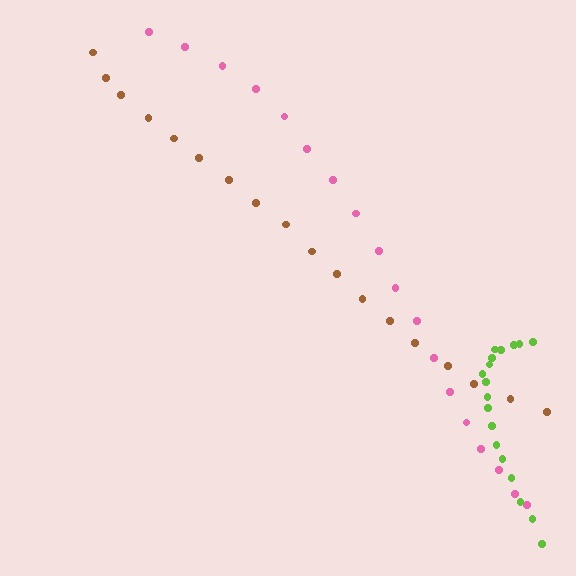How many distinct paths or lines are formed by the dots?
There are 3 distinct paths.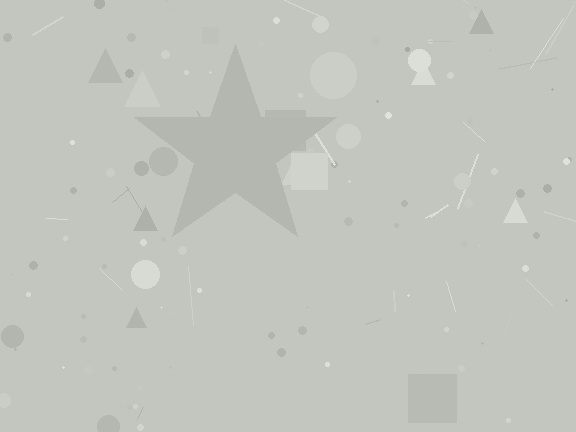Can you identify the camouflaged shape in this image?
The camouflaged shape is a star.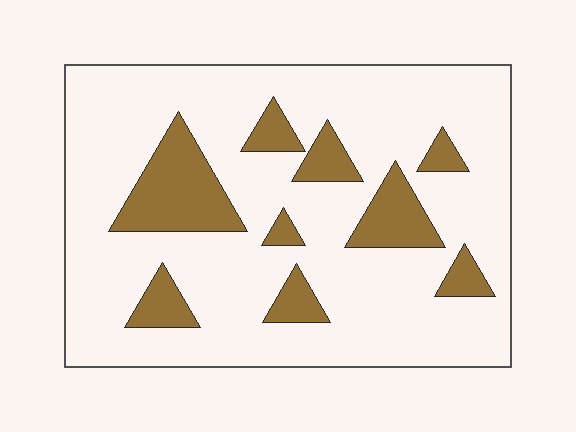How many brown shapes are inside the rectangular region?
9.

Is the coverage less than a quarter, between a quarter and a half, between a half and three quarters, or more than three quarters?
Less than a quarter.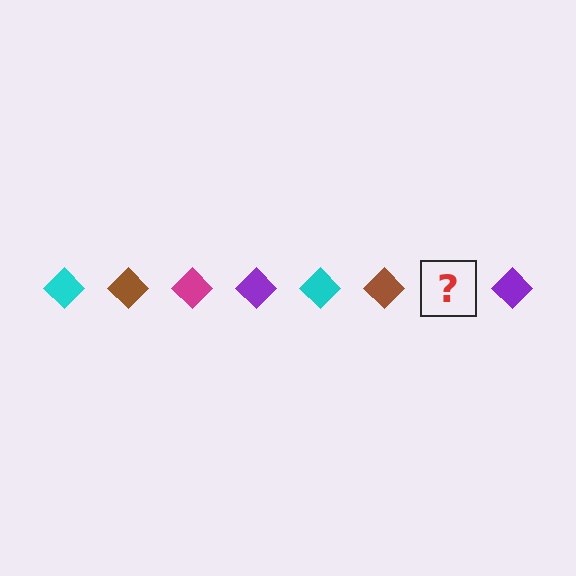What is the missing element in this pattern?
The missing element is a magenta diamond.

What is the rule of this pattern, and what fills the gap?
The rule is that the pattern cycles through cyan, brown, magenta, purple diamonds. The gap should be filled with a magenta diamond.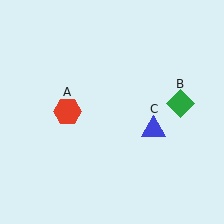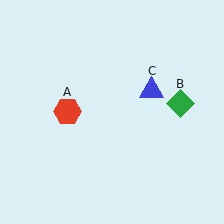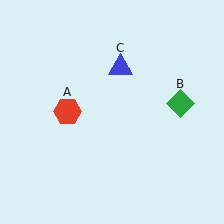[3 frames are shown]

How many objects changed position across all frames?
1 object changed position: blue triangle (object C).